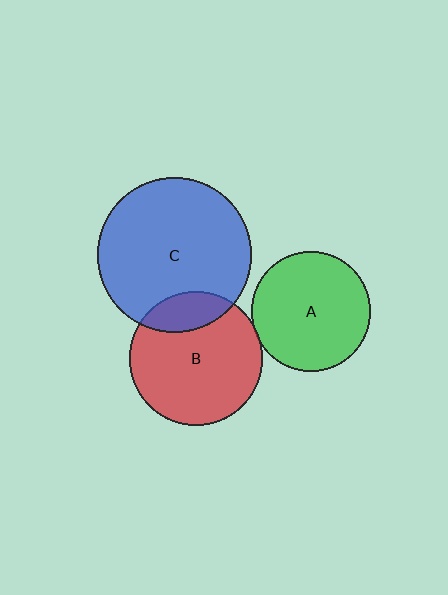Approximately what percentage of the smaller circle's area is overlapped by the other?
Approximately 20%.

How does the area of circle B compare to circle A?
Approximately 1.3 times.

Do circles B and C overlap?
Yes.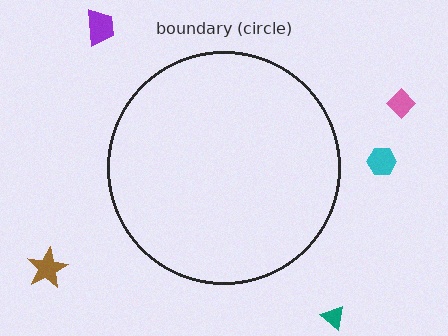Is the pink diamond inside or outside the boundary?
Outside.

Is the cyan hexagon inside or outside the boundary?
Outside.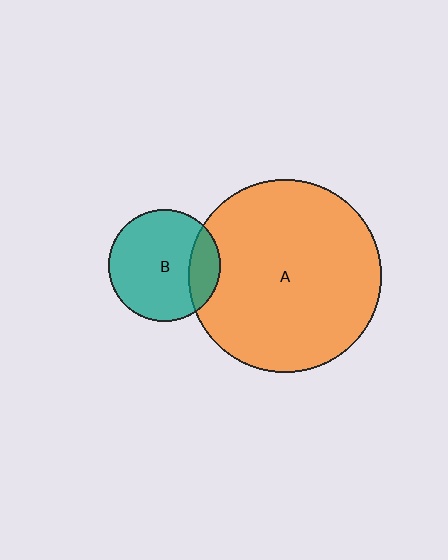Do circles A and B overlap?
Yes.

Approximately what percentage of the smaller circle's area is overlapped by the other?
Approximately 20%.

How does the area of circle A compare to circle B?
Approximately 3.0 times.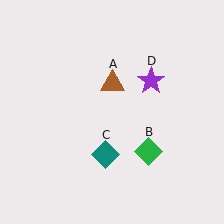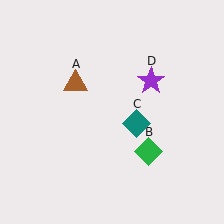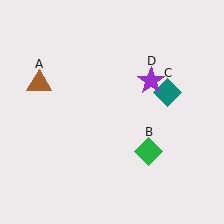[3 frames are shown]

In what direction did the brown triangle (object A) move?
The brown triangle (object A) moved left.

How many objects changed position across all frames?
2 objects changed position: brown triangle (object A), teal diamond (object C).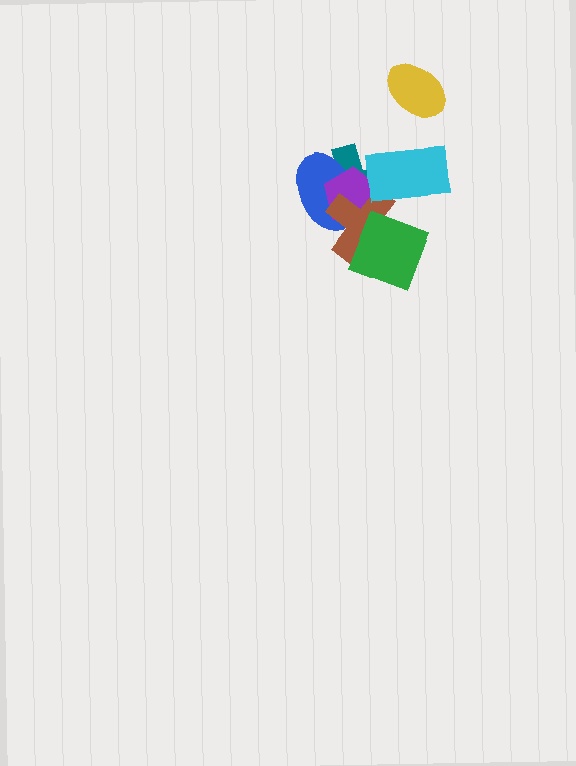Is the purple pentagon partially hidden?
Yes, it is partially covered by another shape.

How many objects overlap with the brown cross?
5 objects overlap with the brown cross.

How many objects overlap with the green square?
1 object overlaps with the green square.